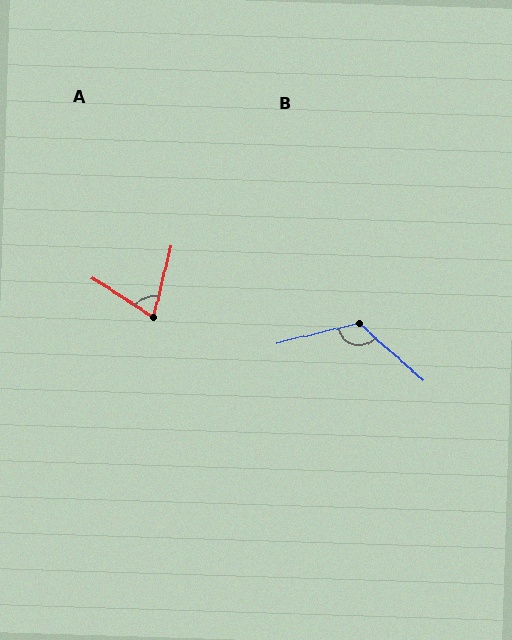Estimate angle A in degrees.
Approximately 72 degrees.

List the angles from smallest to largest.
A (72°), B (124°).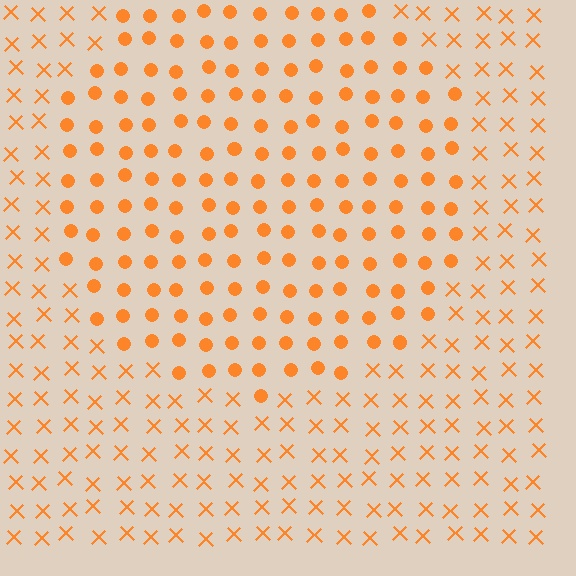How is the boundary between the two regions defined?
The boundary is defined by a change in element shape: circles inside vs. X marks outside. All elements share the same color and spacing.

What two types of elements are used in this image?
The image uses circles inside the circle region and X marks outside it.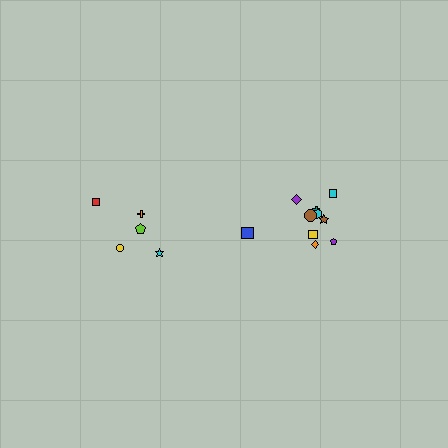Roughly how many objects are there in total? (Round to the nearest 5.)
Roughly 15 objects in total.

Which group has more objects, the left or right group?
The right group.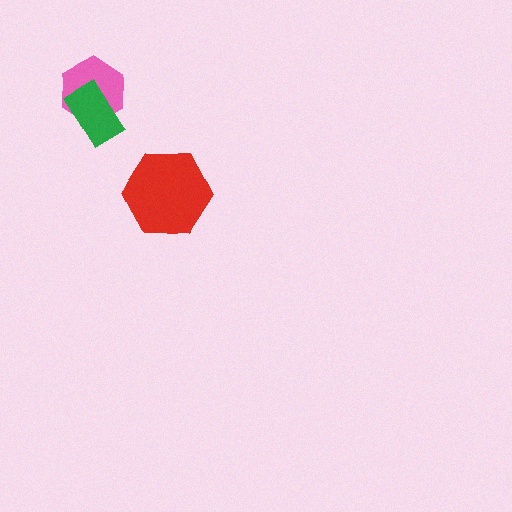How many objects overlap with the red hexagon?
0 objects overlap with the red hexagon.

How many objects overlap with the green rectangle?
1 object overlaps with the green rectangle.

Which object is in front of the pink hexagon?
The green rectangle is in front of the pink hexagon.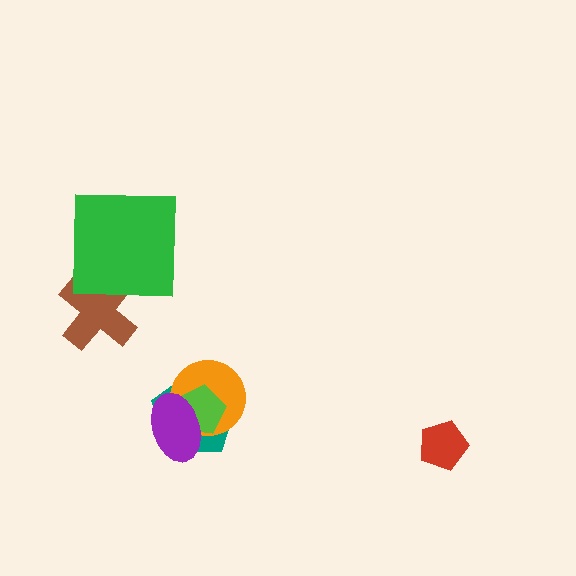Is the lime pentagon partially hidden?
Yes, it is partially covered by another shape.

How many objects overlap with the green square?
1 object overlaps with the green square.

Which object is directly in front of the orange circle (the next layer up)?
The lime pentagon is directly in front of the orange circle.